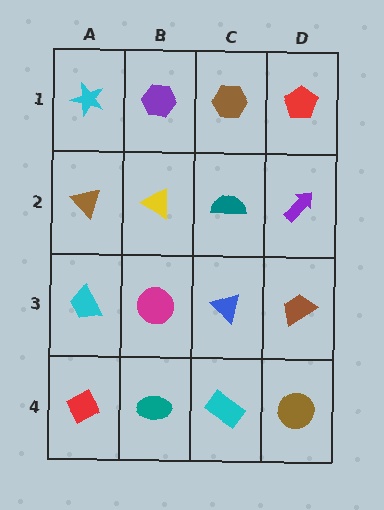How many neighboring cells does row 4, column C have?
3.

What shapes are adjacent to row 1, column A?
A brown triangle (row 2, column A), a purple hexagon (row 1, column B).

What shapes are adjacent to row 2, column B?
A purple hexagon (row 1, column B), a magenta circle (row 3, column B), a brown triangle (row 2, column A), a teal semicircle (row 2, column C).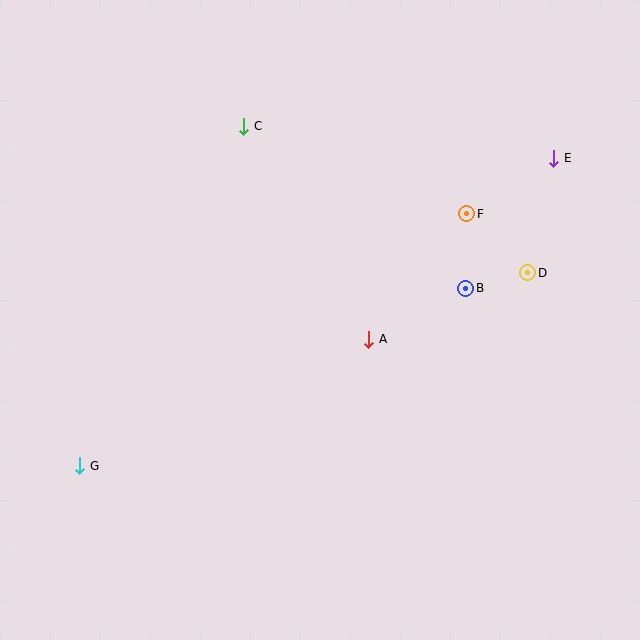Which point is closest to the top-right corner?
Point E is closest to the top-right corner.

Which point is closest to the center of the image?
Point A at (369, 339) is closest to the center.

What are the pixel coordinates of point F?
Point F is at (467, 214).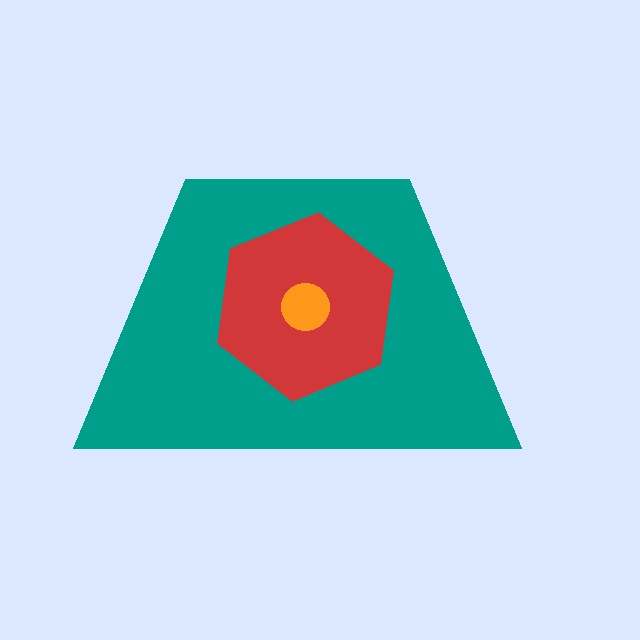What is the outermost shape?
The teal trapezoid.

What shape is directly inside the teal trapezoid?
The red hexagon.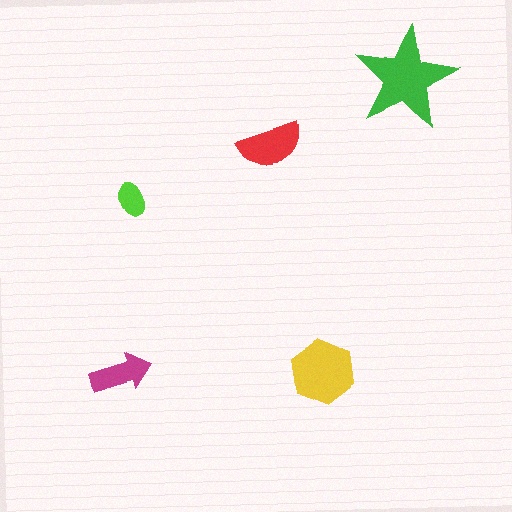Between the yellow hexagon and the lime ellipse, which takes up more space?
The yellow hexagon.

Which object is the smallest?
The lime ellipse.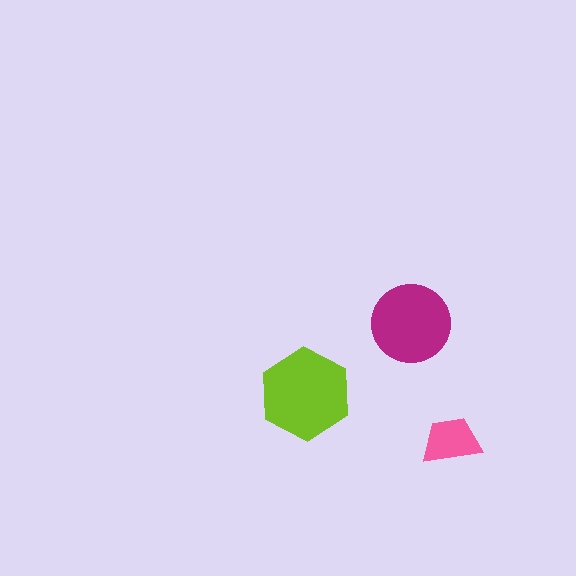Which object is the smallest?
The pink trapezoid.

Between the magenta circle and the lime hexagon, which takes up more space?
The lime hexagon.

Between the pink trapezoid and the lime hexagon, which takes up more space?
The lime hexagon.